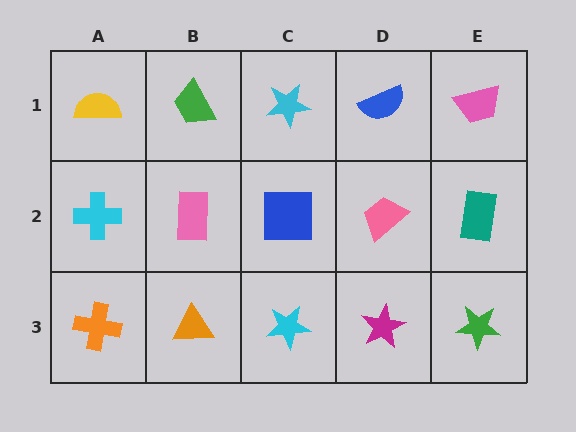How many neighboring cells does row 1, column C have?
3.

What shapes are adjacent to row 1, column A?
A cyan cross (row 2, column A), a green trapezoid (row 1, column B).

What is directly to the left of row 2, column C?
A pink rectangle.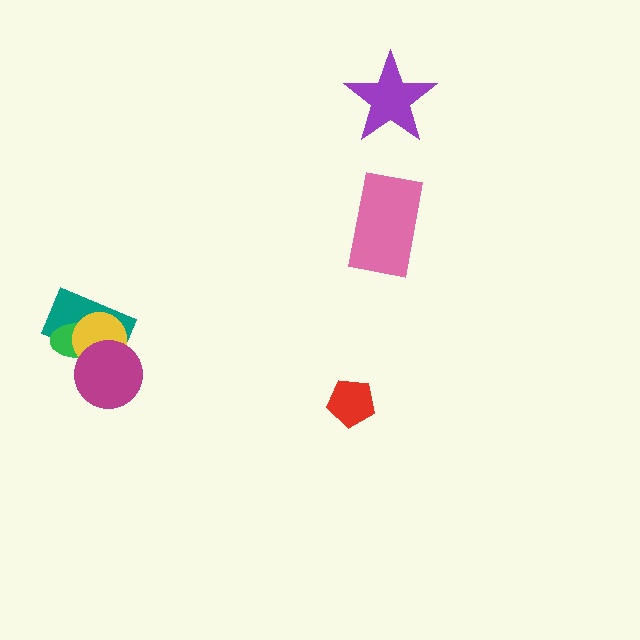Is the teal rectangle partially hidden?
Yes, it is partially covered by another shape.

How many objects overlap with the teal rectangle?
3 objects overlap with the teal rectangle.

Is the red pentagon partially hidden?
No, no other shape covers it.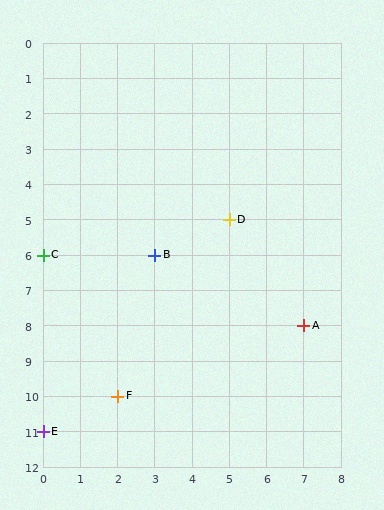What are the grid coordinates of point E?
Point E is at grid coordinates (0, 11).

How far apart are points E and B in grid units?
Points E and B are 3 columns and 5 rows apart (about 5.8 grid units diagonally).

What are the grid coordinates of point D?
Point D is at grid coordinates (5, 5).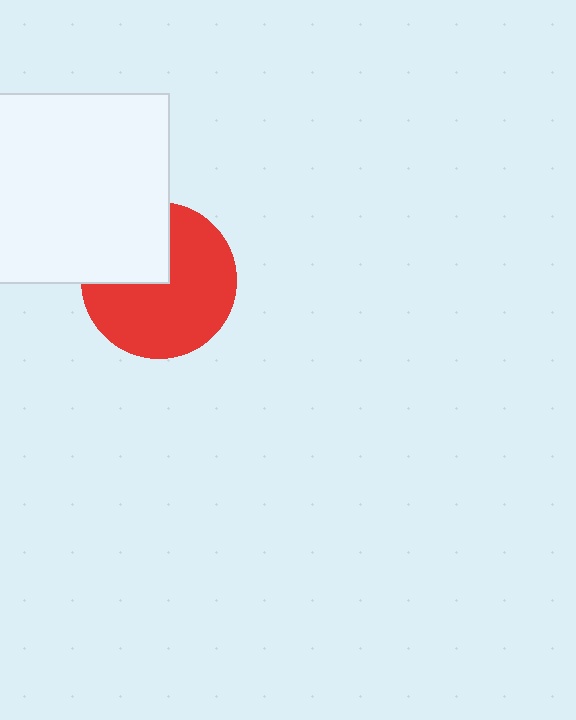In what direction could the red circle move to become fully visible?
The red circle could move toward the lower-right. That would shift it out from behind the white square entirely.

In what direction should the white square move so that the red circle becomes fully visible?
The white square should move toward the upper-left. That is the shortest direction to clear the overlap and leave the red circle fully visible.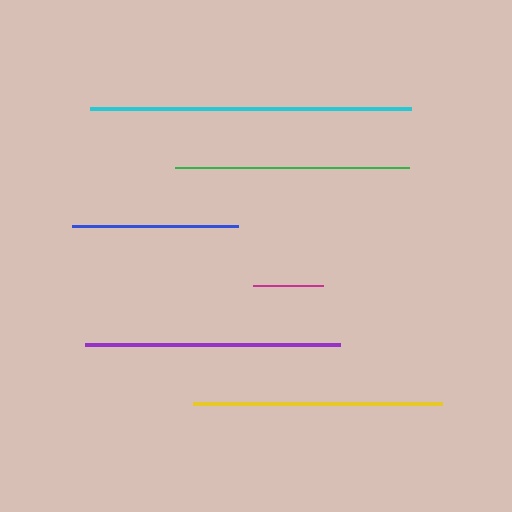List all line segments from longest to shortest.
From longest to shortest: cyan, purple, yellow, green, blue, magenta.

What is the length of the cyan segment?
The cyan segment is approximately 322 pixels long.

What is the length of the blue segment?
The blue segment is approximately 166 pixels long.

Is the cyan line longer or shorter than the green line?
The cyan line is longer than the green line.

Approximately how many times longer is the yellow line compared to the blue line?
The yellow line is approximately 1.5 times the length of the blue line.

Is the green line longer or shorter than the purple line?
The purple line is longer than the green line.